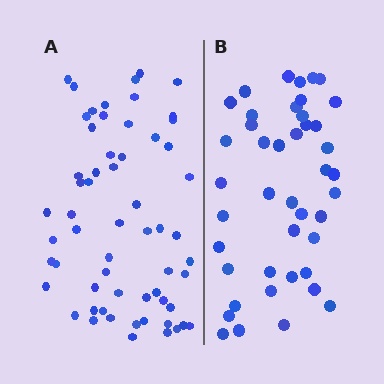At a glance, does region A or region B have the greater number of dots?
Region A (the left region) has more dots.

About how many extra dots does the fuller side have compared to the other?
Region A has approximately 15 more dots than region B.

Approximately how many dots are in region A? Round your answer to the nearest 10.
About 60 dots.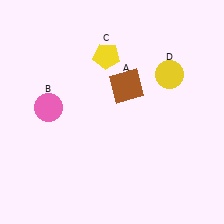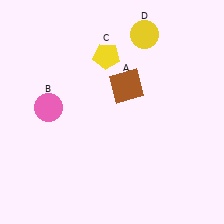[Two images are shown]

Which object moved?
The yellow circle (D) moved up.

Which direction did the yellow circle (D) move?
The yellow circle (D) moved up.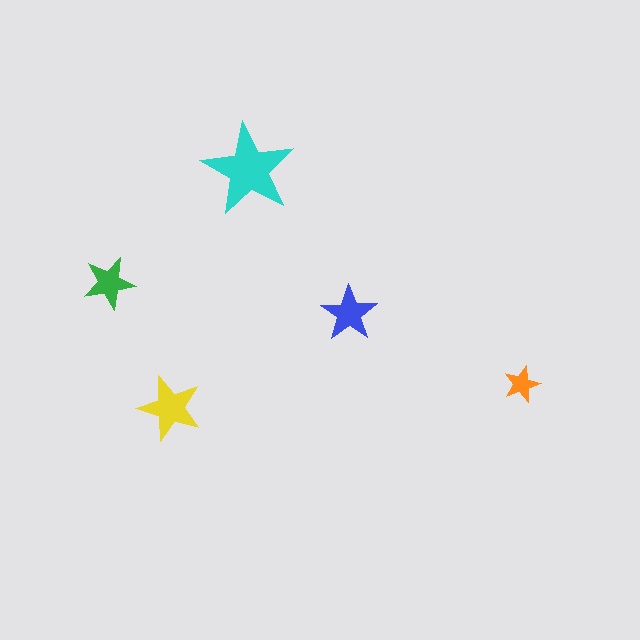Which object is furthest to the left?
The green star is leftmost.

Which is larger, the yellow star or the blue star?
The yellow one.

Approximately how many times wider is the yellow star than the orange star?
About 2 times wider.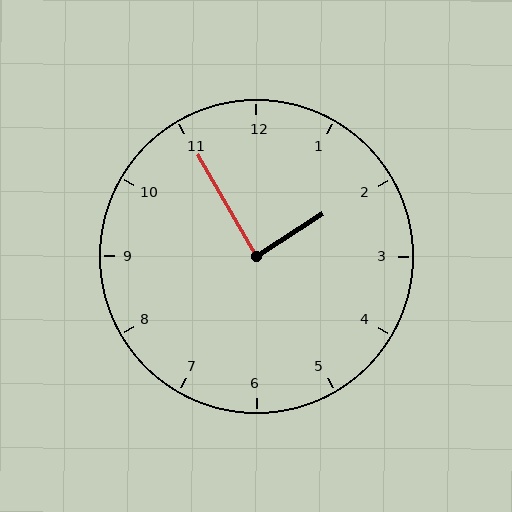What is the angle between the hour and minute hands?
Approximately 88 degrees.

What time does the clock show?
1:55.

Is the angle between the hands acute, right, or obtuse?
It is right.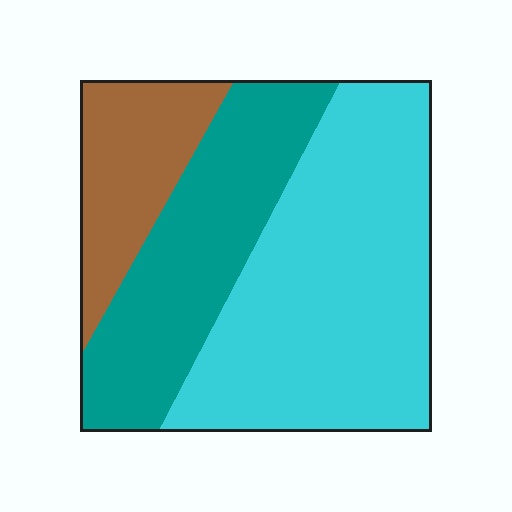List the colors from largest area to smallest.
From largest to smallest: cyan, teal, brown.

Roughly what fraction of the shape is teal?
Teal covers roughly 30% of the shape.